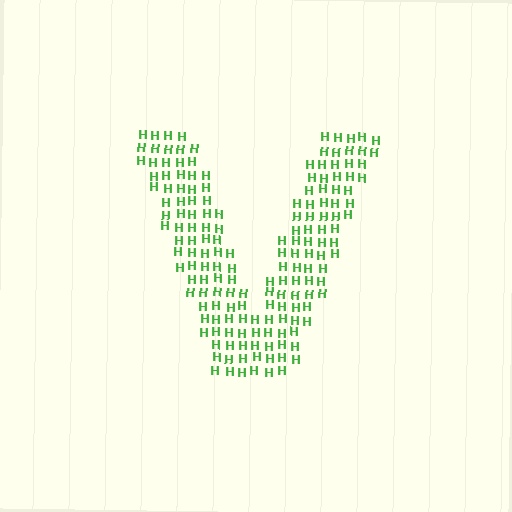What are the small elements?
The small elements are letter H's.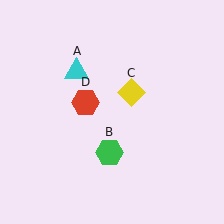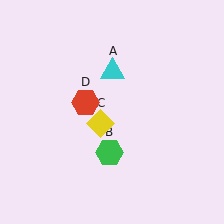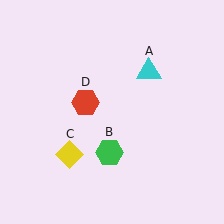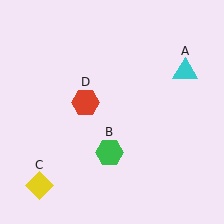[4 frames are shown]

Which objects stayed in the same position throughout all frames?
Green hexagon (object B) and red hexagon (object D) remained stationary.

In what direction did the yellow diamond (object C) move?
The yellow diamond (object C) moved down and to the left.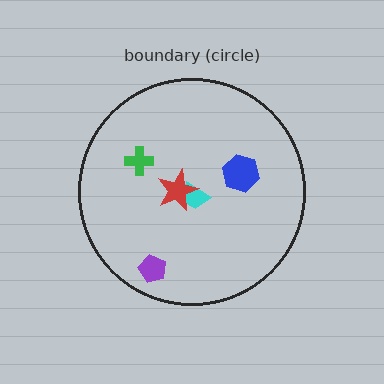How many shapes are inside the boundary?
5 inside, 0 outside.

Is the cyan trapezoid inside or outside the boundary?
Inside.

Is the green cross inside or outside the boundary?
Inside.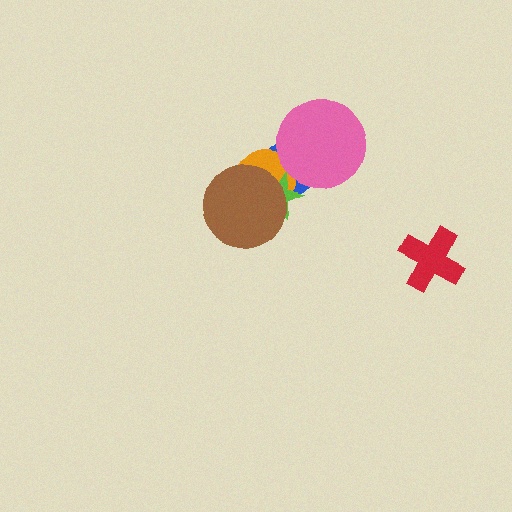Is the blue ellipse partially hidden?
Yes, it is partially covered by another shape.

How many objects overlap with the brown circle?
3 objects overlap with the brown circle.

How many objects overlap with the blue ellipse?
4 objects overlap with the blue ellipse.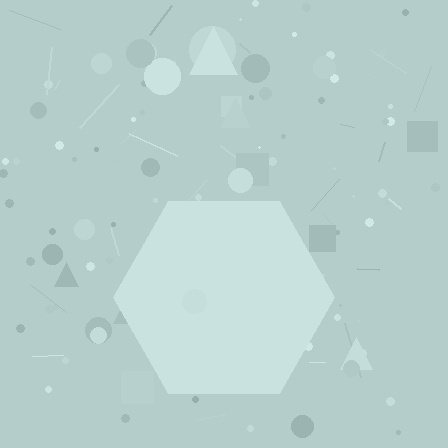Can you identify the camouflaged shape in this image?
The camouflaged shape is a hexagon.